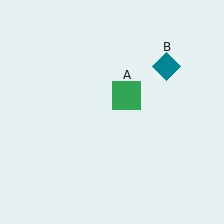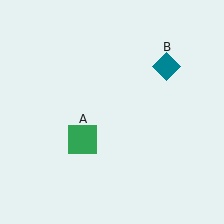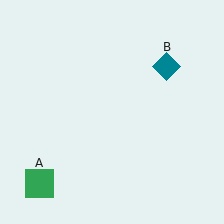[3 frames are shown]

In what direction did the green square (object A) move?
The green square (object A) moved down and to the left.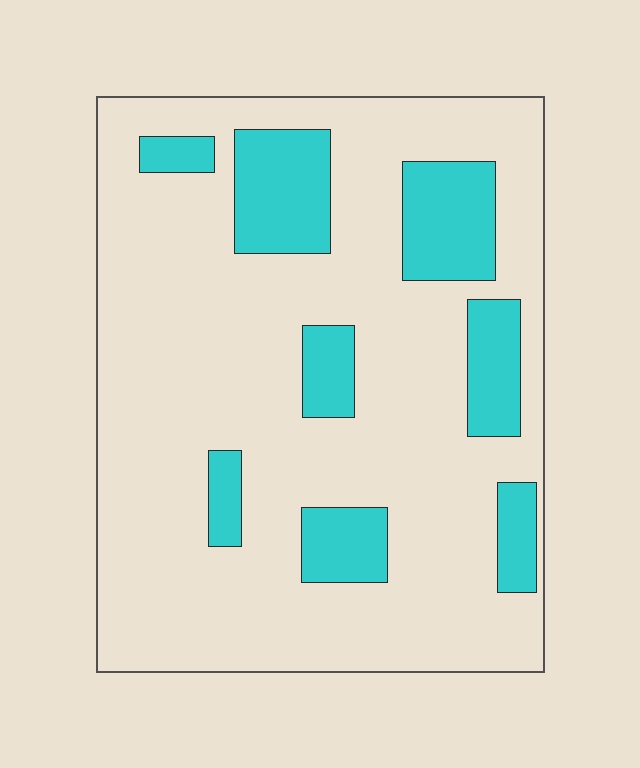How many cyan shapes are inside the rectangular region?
8.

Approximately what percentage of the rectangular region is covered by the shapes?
Approximately 20%.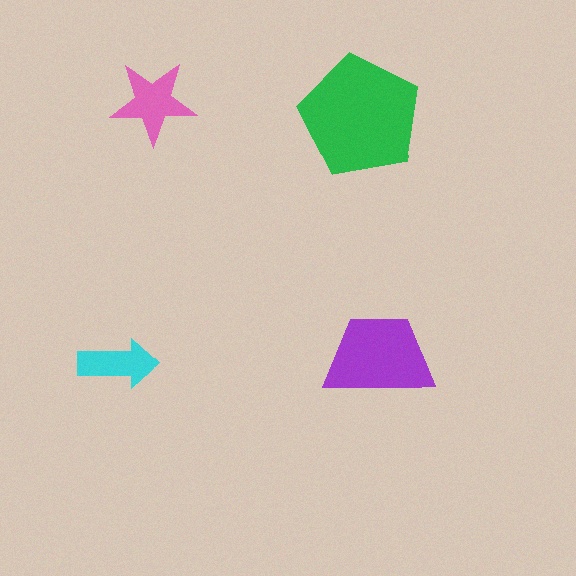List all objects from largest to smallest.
The green pentagon, the purple trapezoid, the pink star, the cyan arrow.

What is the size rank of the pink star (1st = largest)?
3rd.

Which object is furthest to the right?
The purple trapezoid is rightmost.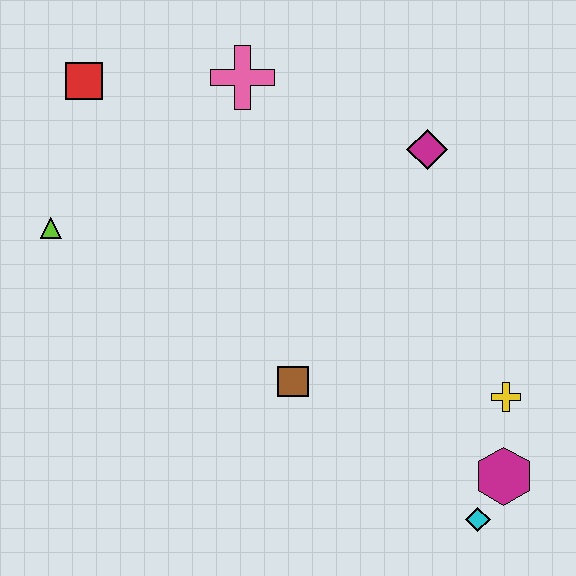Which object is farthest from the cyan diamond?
The red square is farthest from the cyan diamond.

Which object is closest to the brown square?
The yellow cross is closest to the brown square.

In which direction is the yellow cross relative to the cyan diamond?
The yellow cross is above the cyan diamond.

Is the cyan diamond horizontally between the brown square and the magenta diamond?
No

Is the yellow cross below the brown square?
Yes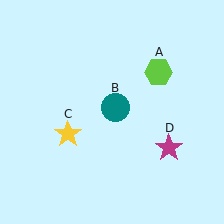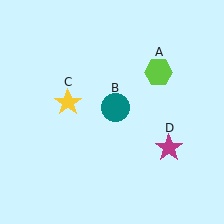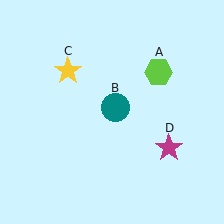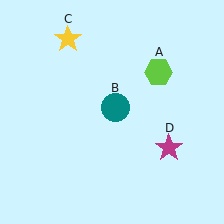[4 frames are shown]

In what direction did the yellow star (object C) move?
The yellow star (object C) moved up.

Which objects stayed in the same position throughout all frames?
Lime hexagon (object A) and teal circle (object B) and magenta star (object D) remained stationary.